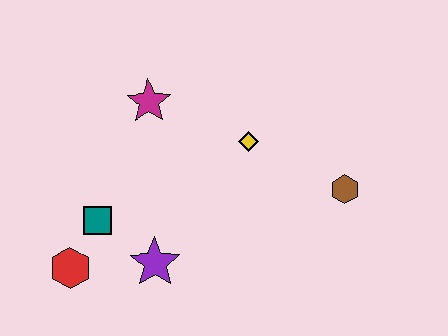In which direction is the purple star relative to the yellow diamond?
The purple star is below the yellow diamond.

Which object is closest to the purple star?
The teal square is closest to the purple star.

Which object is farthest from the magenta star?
The brown hexagon is farthest from the magenta star.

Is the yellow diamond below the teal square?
No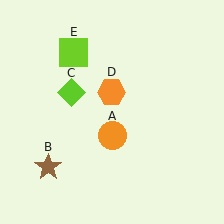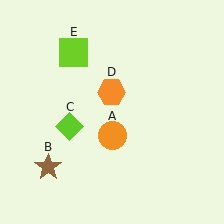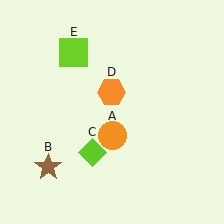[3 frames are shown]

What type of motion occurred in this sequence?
The lime diamond (object C) rotated counterclockwise around the center of the scene.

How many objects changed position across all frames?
1 object changed position: lime diamond (object C).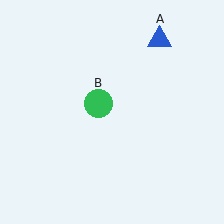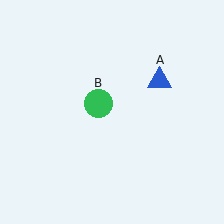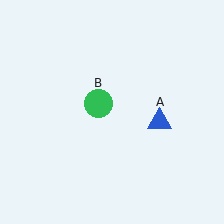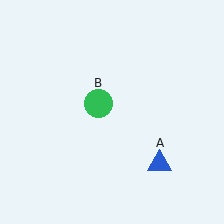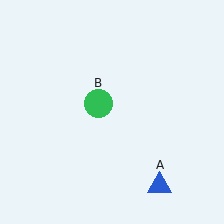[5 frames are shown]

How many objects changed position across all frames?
1 object changed position: blue triangle (object A).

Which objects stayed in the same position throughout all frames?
Green circle (object B) remained stationary.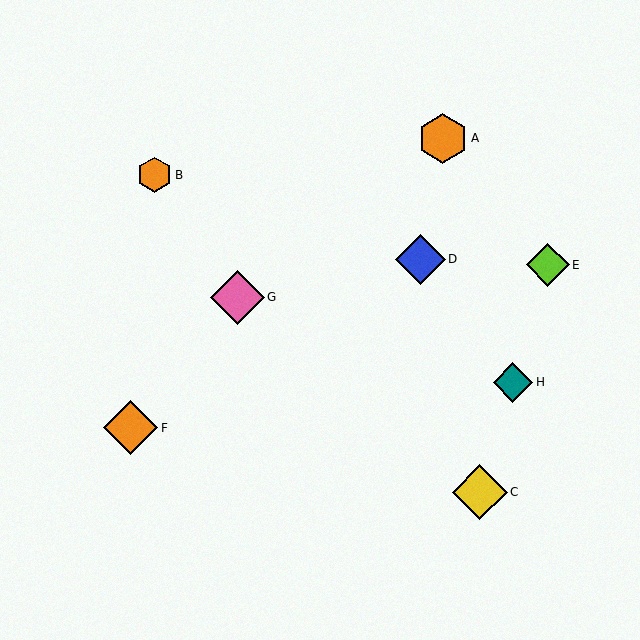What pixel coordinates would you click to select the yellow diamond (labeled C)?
Click at (480, 492) to select the yellow diamond C.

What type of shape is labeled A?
Shape A is an orange hexagon.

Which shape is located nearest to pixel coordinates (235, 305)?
The pink diamond (labeled G) at (237, 297) is nearest to that location.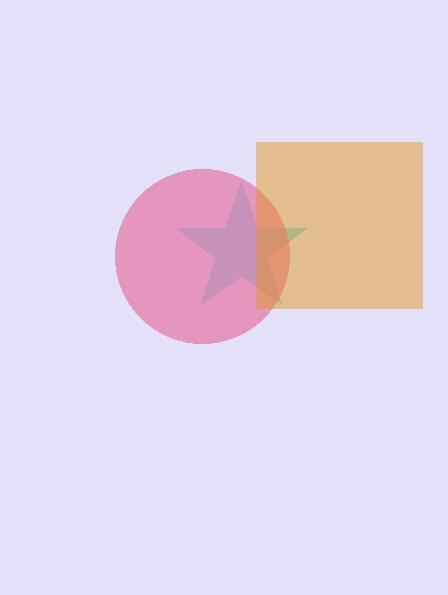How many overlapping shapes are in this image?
There are 3 overlapping shapes in the image.